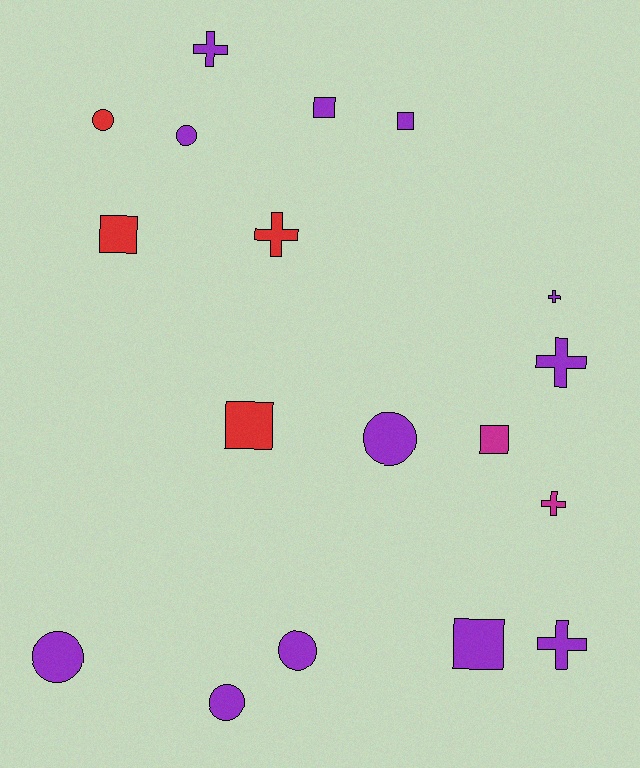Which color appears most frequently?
Purple, with 12 objects.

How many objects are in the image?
There are 18 objects.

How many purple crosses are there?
There are 4 purple crosses.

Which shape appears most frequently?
Circle, with 6 objects.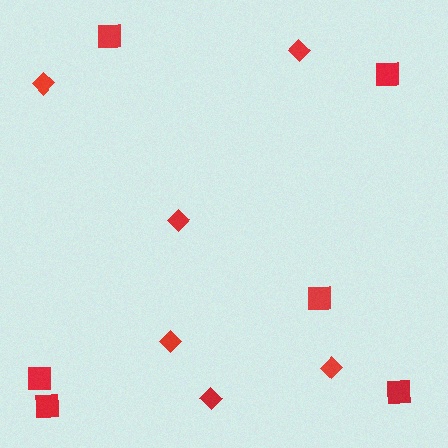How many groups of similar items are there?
There are 2 groups: one group of squares (6) and one group of diamonds (6).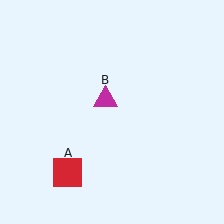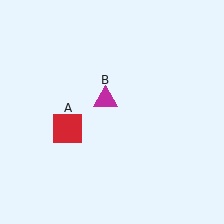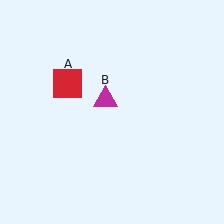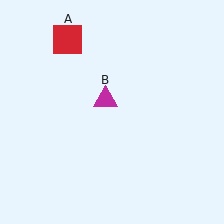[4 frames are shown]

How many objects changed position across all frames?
1 object changed position: red square (object A).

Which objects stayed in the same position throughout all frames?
Magenta triangle (object B) remained stationary.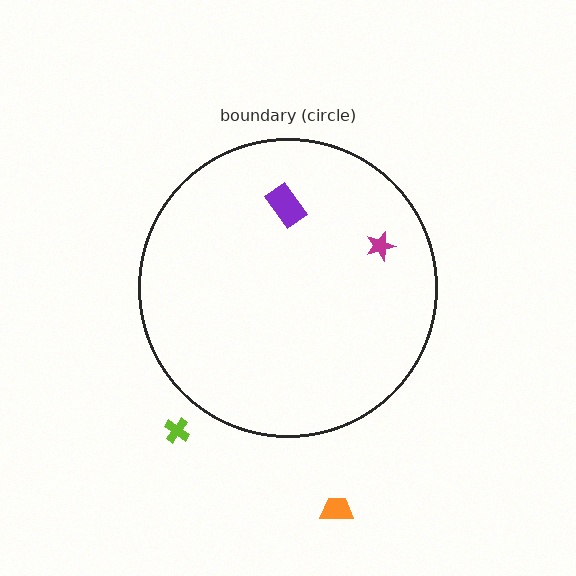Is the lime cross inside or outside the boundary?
Outside.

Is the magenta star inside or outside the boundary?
Inside.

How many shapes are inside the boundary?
2 inside, 2 outside.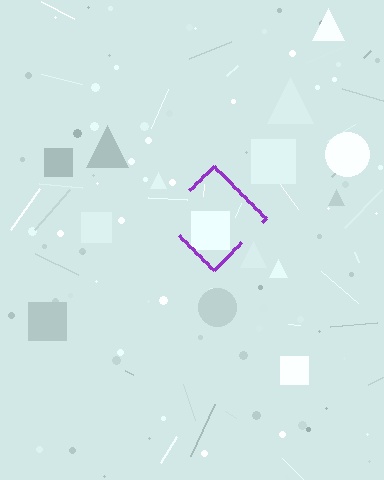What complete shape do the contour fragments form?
The contour fragments form a diamond.